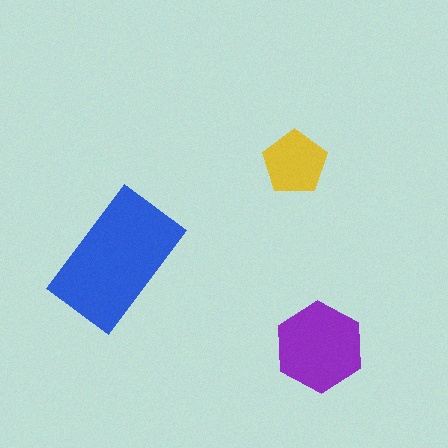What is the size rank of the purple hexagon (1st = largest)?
2nd.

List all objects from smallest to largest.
The yellow pentagon, the purple hexagon, the blue rectangle.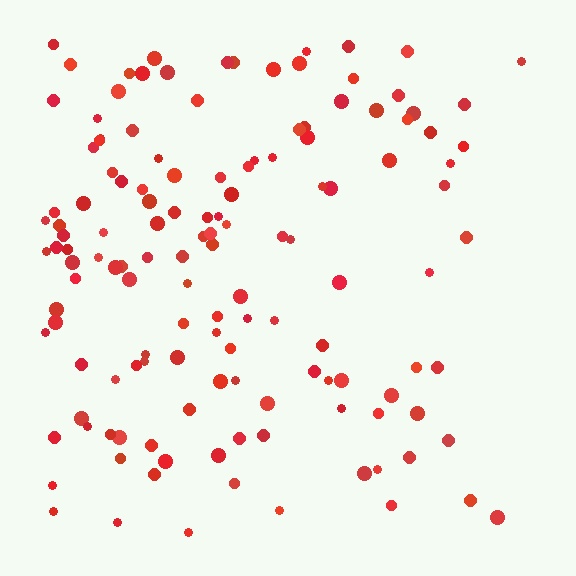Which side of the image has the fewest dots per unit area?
The right.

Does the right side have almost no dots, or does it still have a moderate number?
Still a moderate number, just noticeably fewer than the left.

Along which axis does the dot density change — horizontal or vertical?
Horizontal.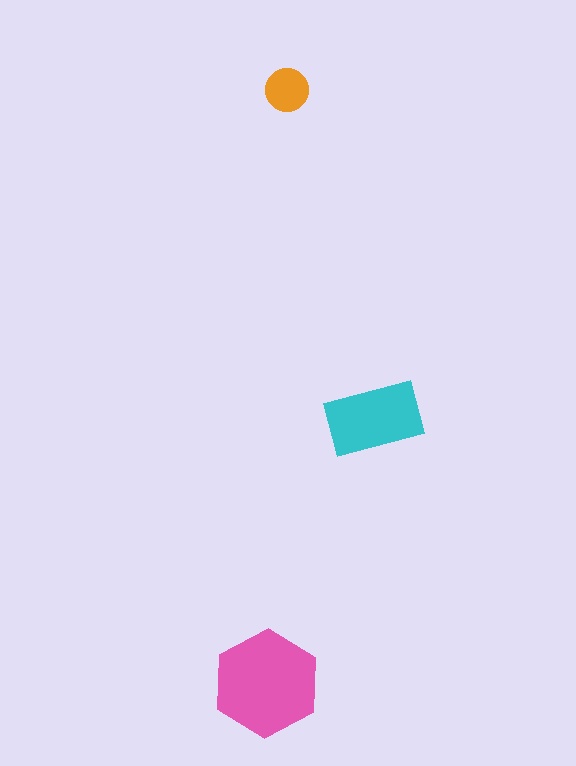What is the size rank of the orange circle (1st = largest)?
3rd.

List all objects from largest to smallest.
The pink hexagon, the cyan rectangle, the orange circle.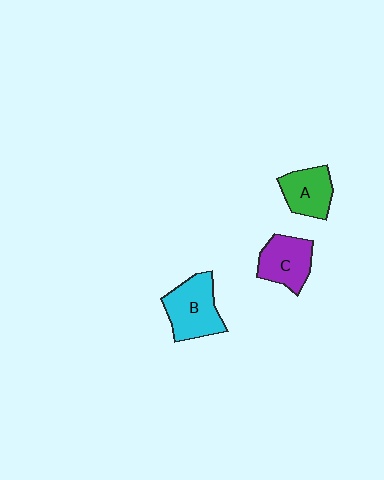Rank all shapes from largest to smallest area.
From largest to smallest: B (cyan), C (purple), A (green).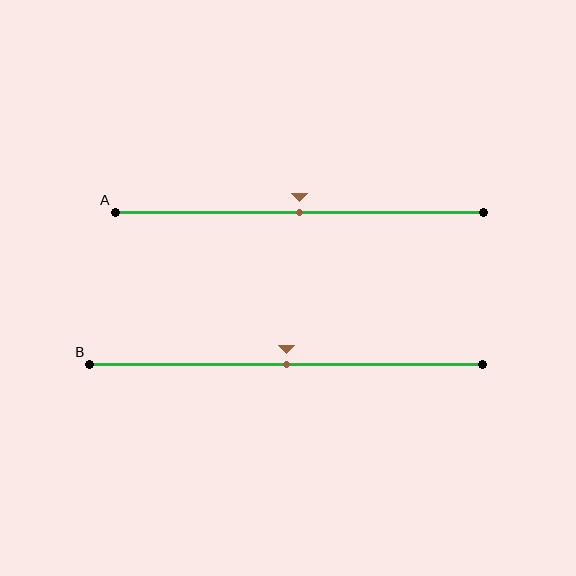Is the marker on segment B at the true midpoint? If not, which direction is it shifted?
Yes, the marker on segment B is at the true midpoint.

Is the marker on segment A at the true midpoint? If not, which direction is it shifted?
Yes, the marker on segment A is at the true midpoint.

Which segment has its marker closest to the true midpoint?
Segment A has its marker closest to the true midpoint.